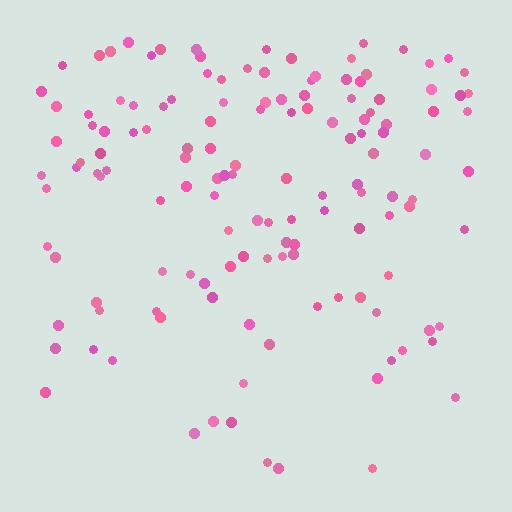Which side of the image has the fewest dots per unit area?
The bottom.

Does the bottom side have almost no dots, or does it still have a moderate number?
Still a moderate number, just noticeably fewer than the top.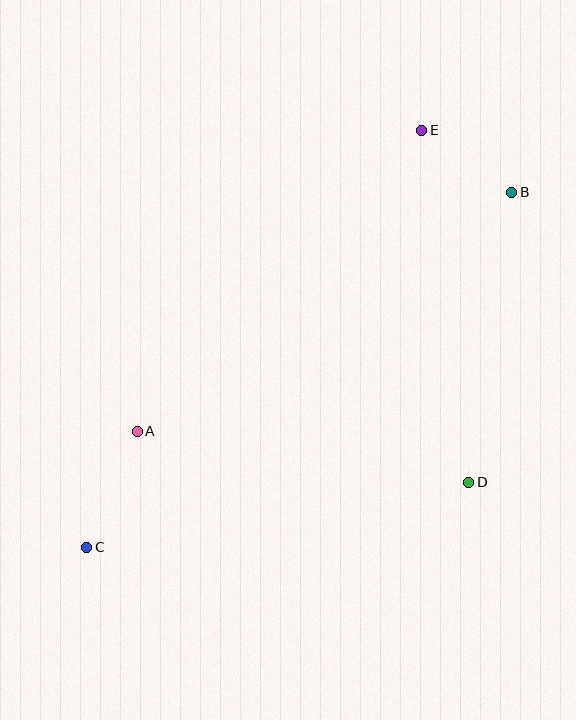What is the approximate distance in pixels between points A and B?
The distance between A and B is approximately 444 pixels.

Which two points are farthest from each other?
Points B and C are farthest from each other.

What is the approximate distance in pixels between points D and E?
The distance between D and E is approximately 355 pixels.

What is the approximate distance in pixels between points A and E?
The distance between A and E is approximately 414 pixels.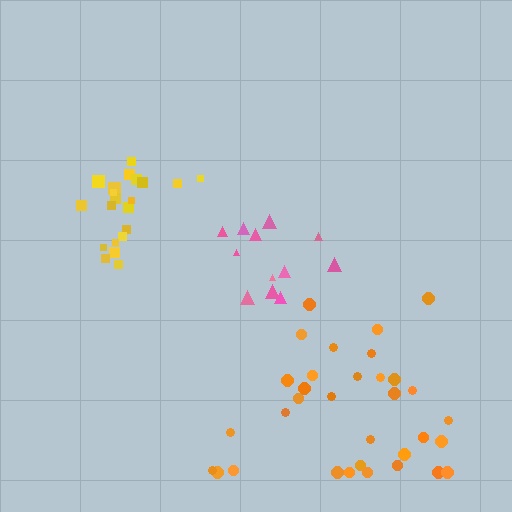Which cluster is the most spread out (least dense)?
Orange.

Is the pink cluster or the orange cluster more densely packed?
Pink.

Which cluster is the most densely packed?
Yellow.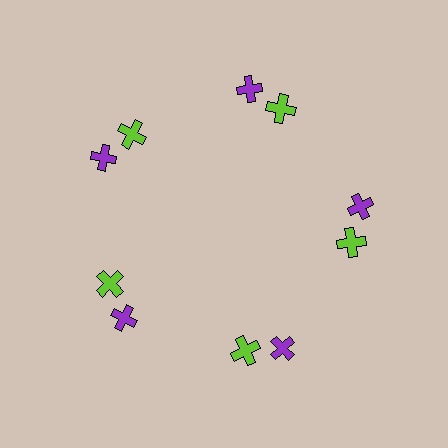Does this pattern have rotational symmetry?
Yes, this pattern has 5-fold rotational symmetry. It looks the same after rotating 72 degrees around the center.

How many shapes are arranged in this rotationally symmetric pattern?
There are 10 shapes, arranged in 5 groups of 2.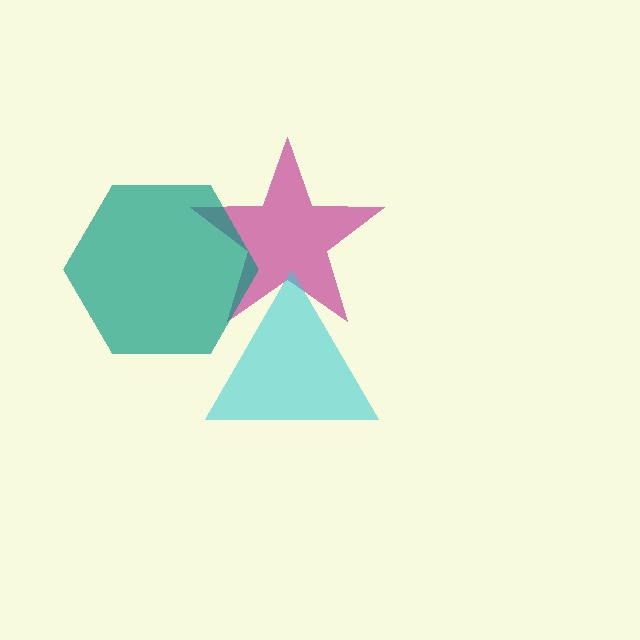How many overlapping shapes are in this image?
There are 3 overlapping shapes in the image.